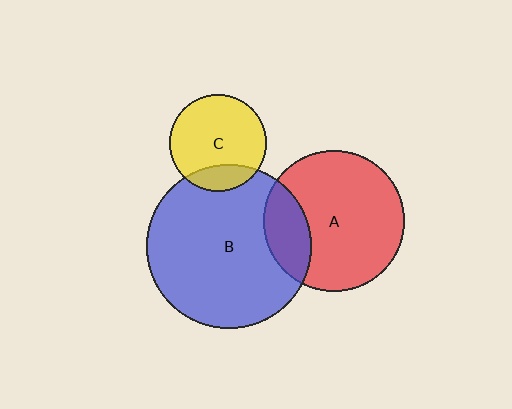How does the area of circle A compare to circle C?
Approximately 2.1 times.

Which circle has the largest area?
Circle B (blue).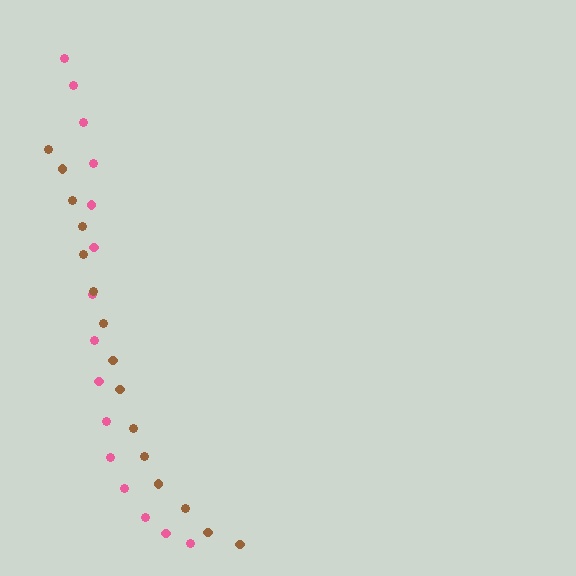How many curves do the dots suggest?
There are 2 distinct paths.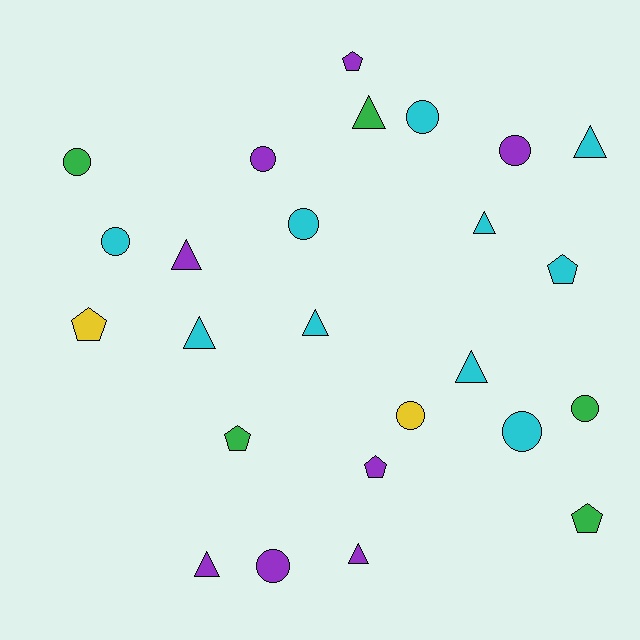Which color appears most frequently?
Cyan, with 10 objects.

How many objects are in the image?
There are 25 objects.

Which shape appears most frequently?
Circle, with 10 objects.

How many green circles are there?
There are 2 green circles.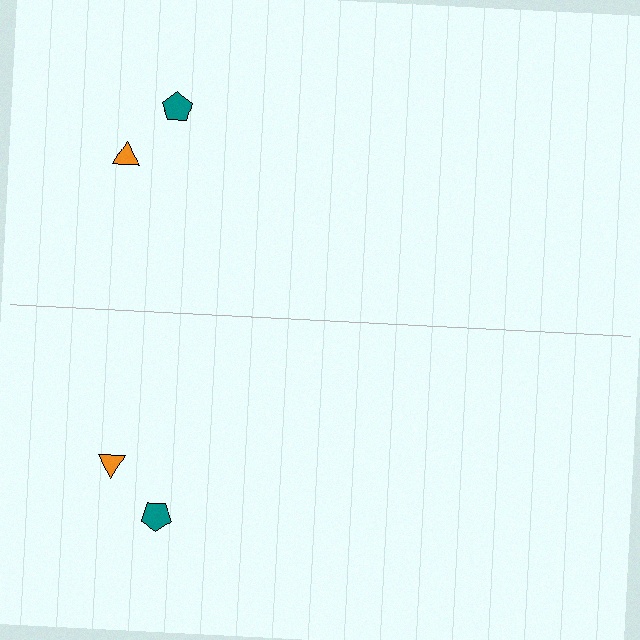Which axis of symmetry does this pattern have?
The pattern has a horizontal axis of symmetry running through the center of the image.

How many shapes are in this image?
There are 4 shapes in this image.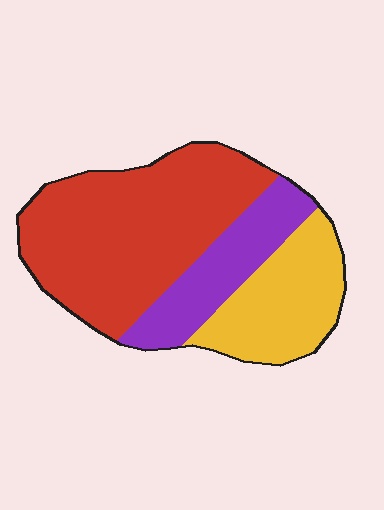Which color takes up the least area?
Purple, at roughly 20%.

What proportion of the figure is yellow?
Yellow covers about 25% of the figure.